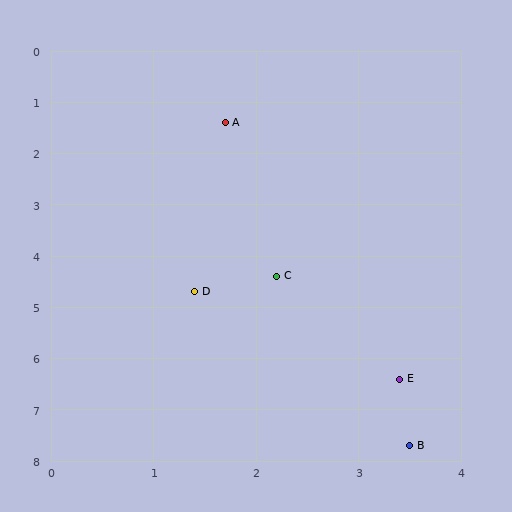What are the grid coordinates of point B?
Point B is at approximately (3.5, 7.7).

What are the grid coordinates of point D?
Point D is at approximately (1.4, 4.7).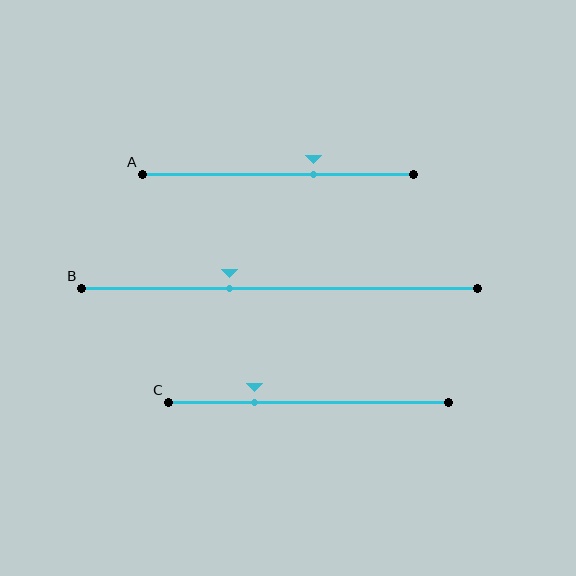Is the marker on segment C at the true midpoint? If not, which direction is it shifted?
No, the marker on segment C is shifted to the left by about 19% of the segment length.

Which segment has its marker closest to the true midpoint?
Segment B has its marker closest to the true midpoint.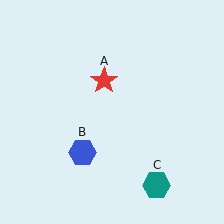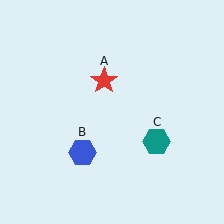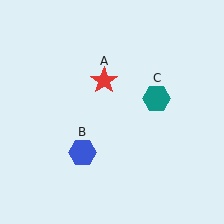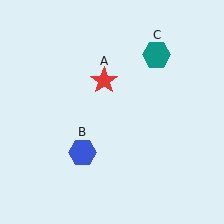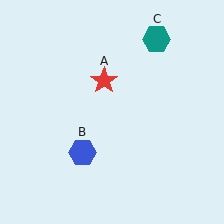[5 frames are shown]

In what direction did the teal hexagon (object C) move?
The teal hexagon (object C) moved up.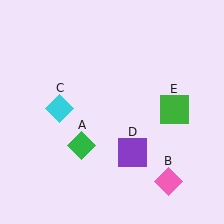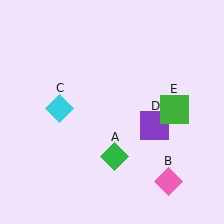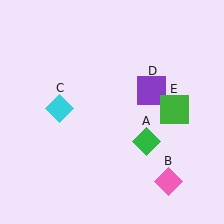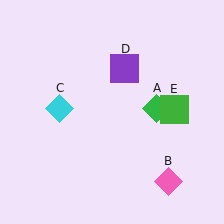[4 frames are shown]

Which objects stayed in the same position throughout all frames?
Pink diamond (object B) and cyan diamond (object C) and green square (object E) remained stationary.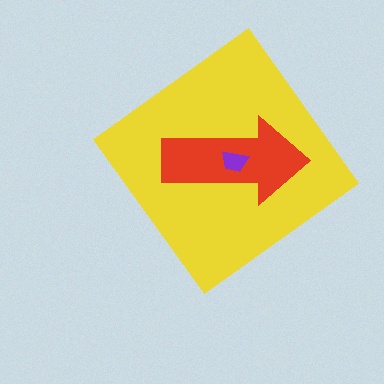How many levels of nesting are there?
3.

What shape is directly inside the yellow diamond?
The red arrow.